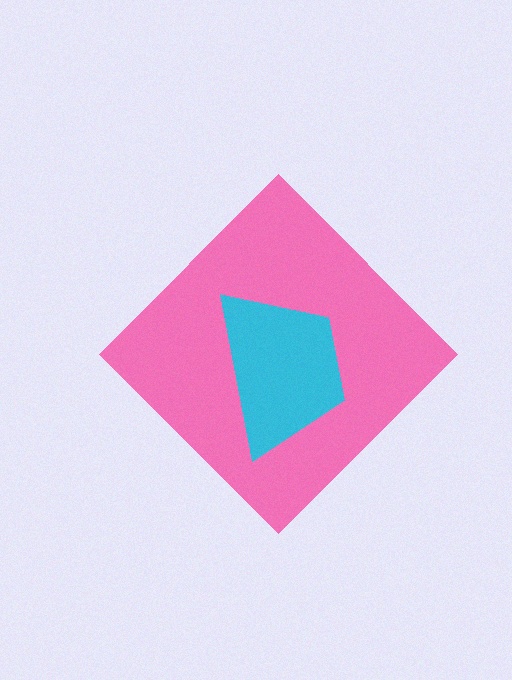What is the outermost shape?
The pink diamond.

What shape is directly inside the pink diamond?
The cyan trapezoid.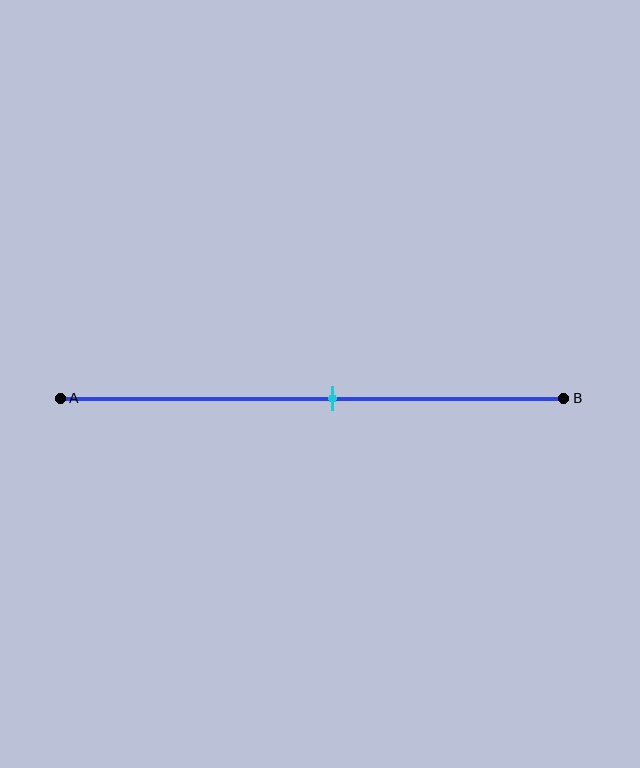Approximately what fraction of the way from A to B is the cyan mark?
The cyan mark is approximately 55% of the way from A to B.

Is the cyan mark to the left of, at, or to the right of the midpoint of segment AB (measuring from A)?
The cyan mark is to the right of the midpoint of segment AB.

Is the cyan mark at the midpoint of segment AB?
No, the mark is at about 55% from A, not at the 50% midpoint.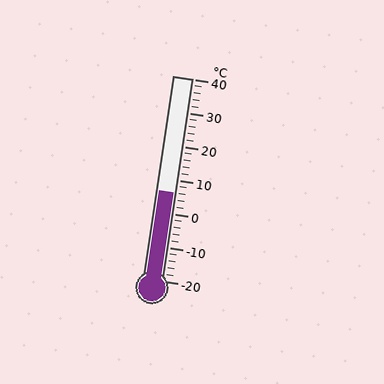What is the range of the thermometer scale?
The thermometer scale ranges from -20°C to 40°C.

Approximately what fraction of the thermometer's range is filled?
The thermometer is filled to approximately 45% of its range.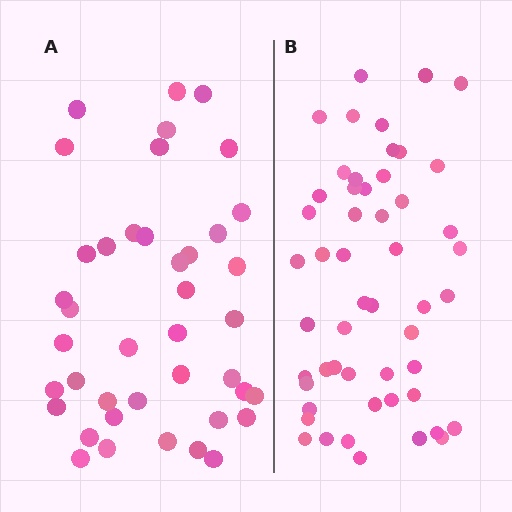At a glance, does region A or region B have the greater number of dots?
Region B (the right region) has more dots.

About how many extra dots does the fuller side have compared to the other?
Region B has roughly 12 or so more dots than region A.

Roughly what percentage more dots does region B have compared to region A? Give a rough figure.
About 25% more.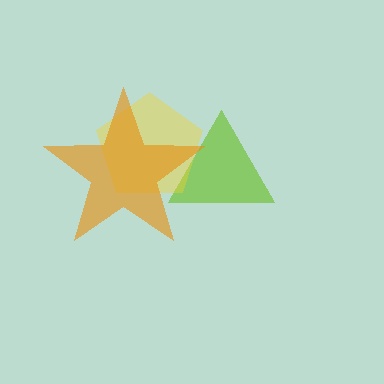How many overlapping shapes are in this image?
There are 3 overlapping shapes in the image.